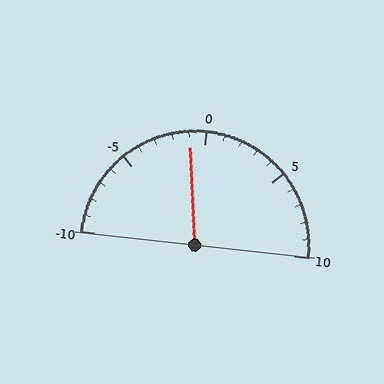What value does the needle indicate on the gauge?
The needle indicates approximately -1.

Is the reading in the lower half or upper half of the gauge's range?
The reading is in the lower half of the range (-10 to 10).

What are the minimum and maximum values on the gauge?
The gauge ranges from -10 to 10.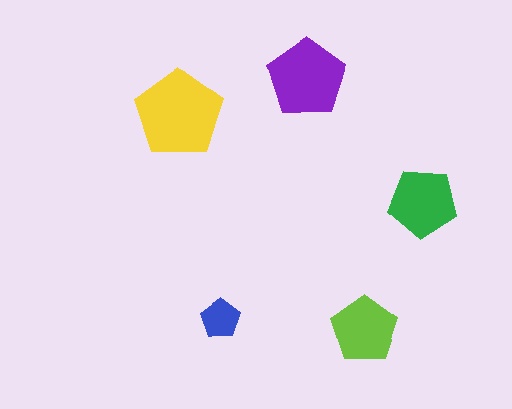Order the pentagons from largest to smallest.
the yellow one, the purple one, the green one, the lime one, the blue one.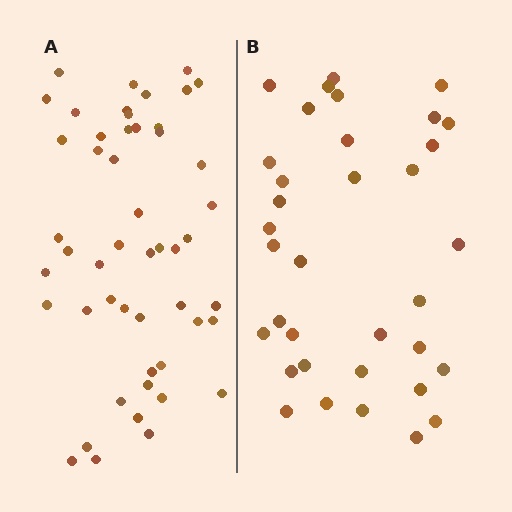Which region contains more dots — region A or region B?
Region A (the left region) has more dots.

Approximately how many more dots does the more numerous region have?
Region A has approximately 15 more dots than region B.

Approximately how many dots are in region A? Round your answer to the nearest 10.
About 50 dots.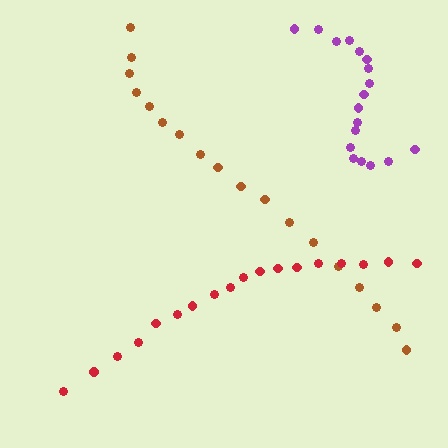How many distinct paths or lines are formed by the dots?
There are 3 distinct paths.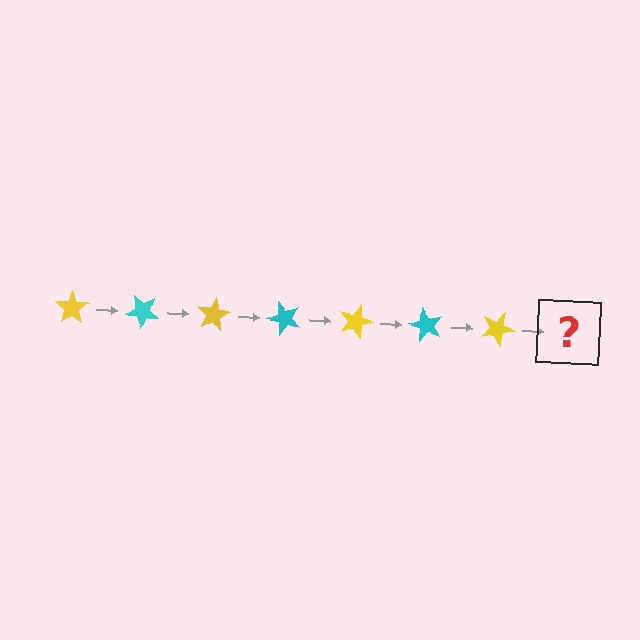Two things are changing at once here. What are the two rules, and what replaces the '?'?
The two rules are that it rotates 40 degrees each step and the color cycles through yellow and cyan. The '?' should be a cyan star, rotated 280 degrees from the start.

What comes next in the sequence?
The next element should be a cyan star, rotated 280 degrees from the start.